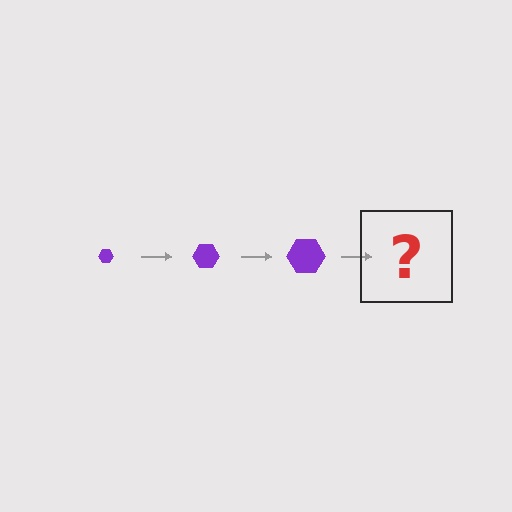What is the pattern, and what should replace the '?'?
The pattern is that the hexagon gets progressively larger each step. The '?' should be a purple hexagon, larger than the previous one.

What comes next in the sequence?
The next element should be a purple hexagon, larger than the previous one.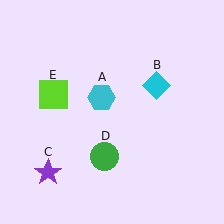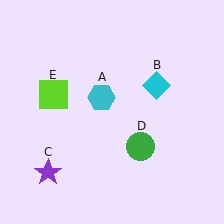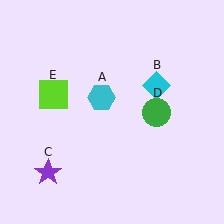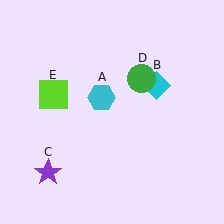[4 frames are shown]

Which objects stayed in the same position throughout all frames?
Cyan hexagon (object A) and cyan diamond (object B) and purple star (object C) and lime square (object E) remained stationary.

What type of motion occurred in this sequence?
The green circle (object D) rotated counterclockwise around the center of the scene.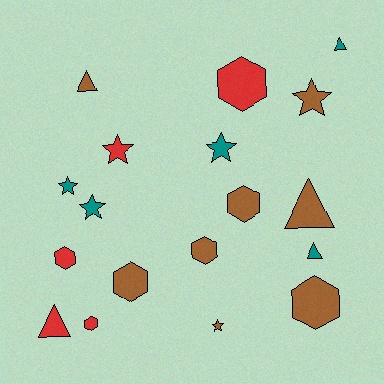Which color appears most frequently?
Brown, with 8 objects.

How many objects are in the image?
There are 18 objects.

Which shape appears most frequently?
Hexagon, with 7 objects.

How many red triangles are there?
There is 1 red triangle.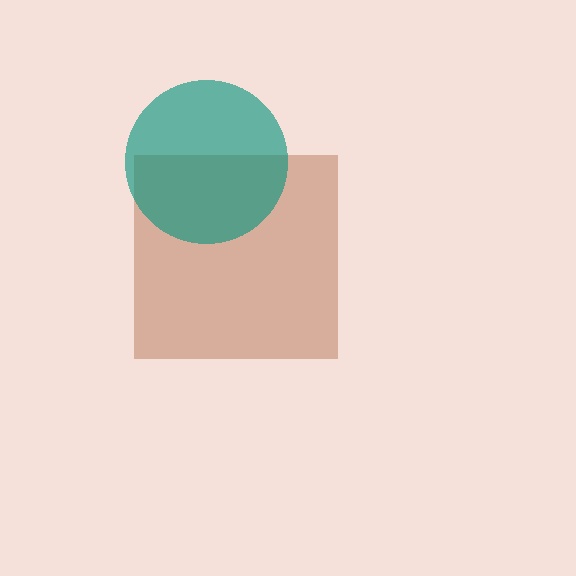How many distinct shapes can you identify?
There are 2 distinct shapes: a brown square, a teal circle.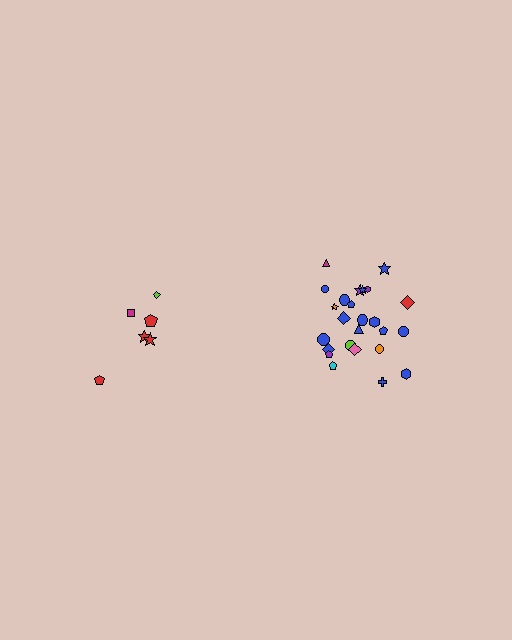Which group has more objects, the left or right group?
The right group.